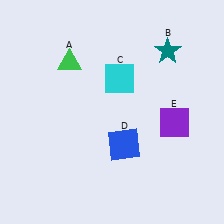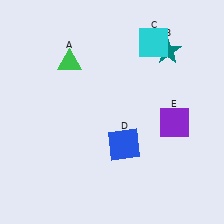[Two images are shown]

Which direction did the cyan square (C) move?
The cyan square (C) moved up.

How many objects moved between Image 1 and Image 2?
1 object moved between the two images.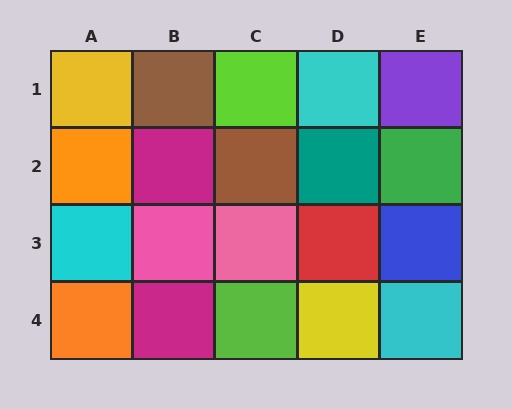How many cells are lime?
2 cells are lime.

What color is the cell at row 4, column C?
Lime.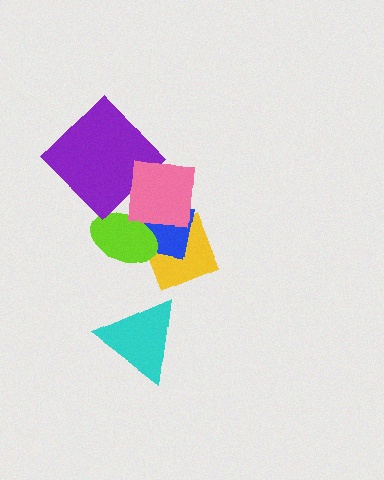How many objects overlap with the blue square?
3 objects overlap with the blue square.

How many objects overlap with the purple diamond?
0 objects overlap with the purple diamond.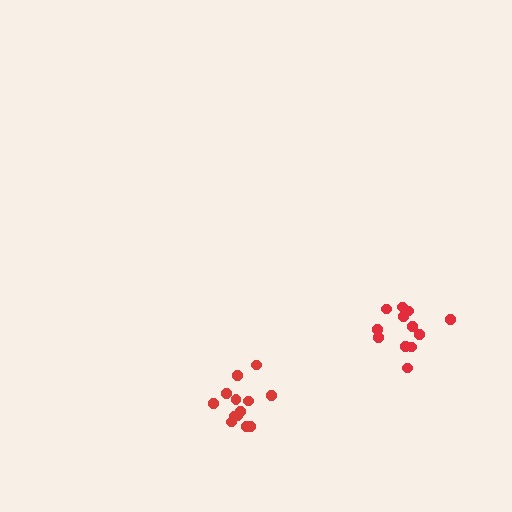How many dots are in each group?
Group 1: 13 dots, Group 2: 12 dots (25 total).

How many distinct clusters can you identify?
There are 2 distinct clusters.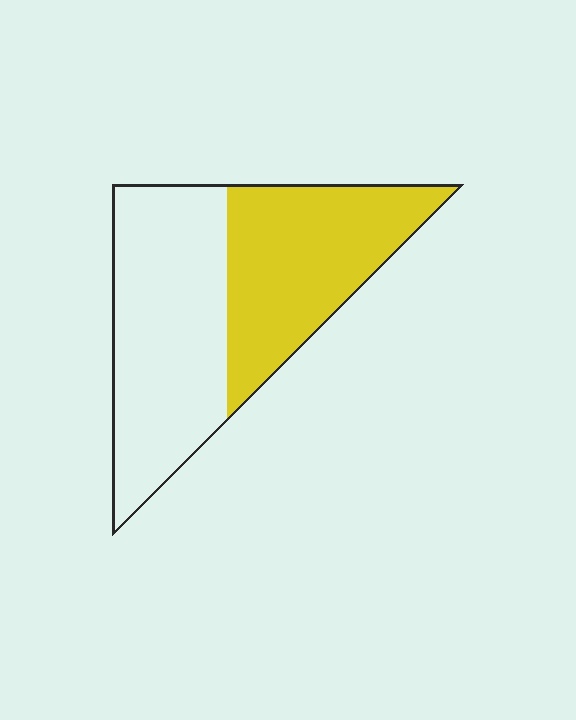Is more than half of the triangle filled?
No.